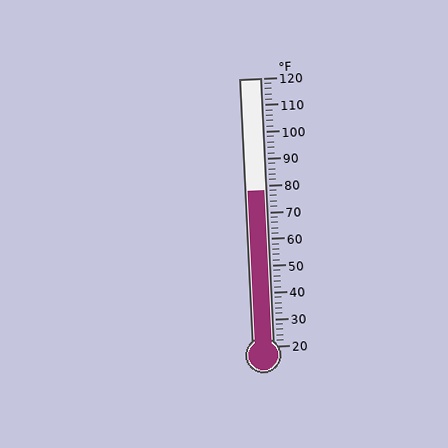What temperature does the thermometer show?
The thermometer shows approximately 78°F.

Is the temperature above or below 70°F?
The temperature is above 70°F.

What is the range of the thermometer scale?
The thermometer scale ranges from 20°F to 120°F.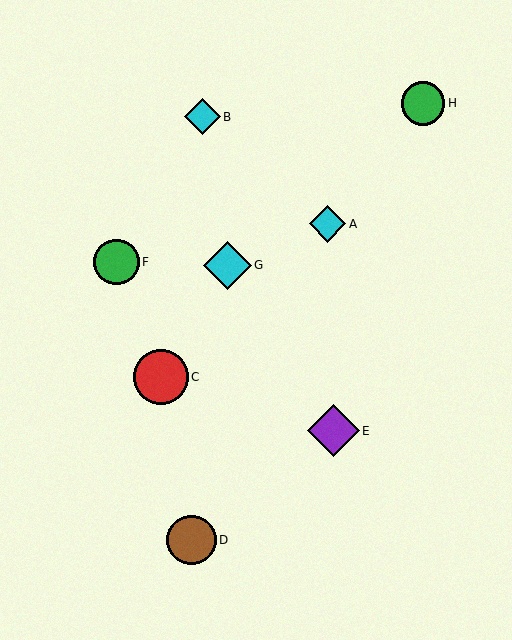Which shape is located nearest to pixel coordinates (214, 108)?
The cyan diamond (labeled B) at (202, 117) is nearest to that location.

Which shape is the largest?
The red circle (labeled C) is the largest.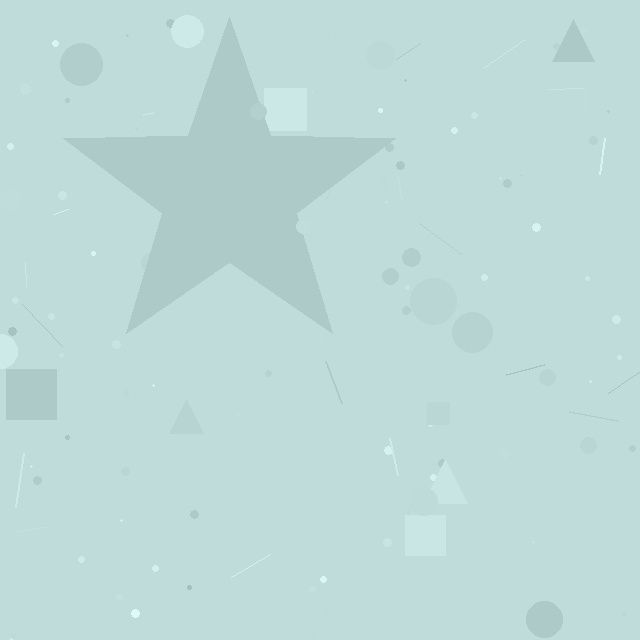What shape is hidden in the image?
A star is hidden in the image.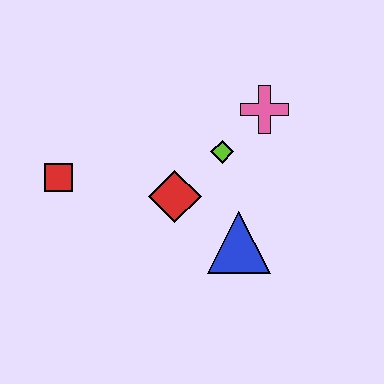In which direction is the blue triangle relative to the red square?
The blue triangle is to the right of the red square.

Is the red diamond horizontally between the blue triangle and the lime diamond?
No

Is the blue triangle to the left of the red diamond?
No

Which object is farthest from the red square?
The pink cross is farthest from the red square.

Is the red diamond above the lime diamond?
No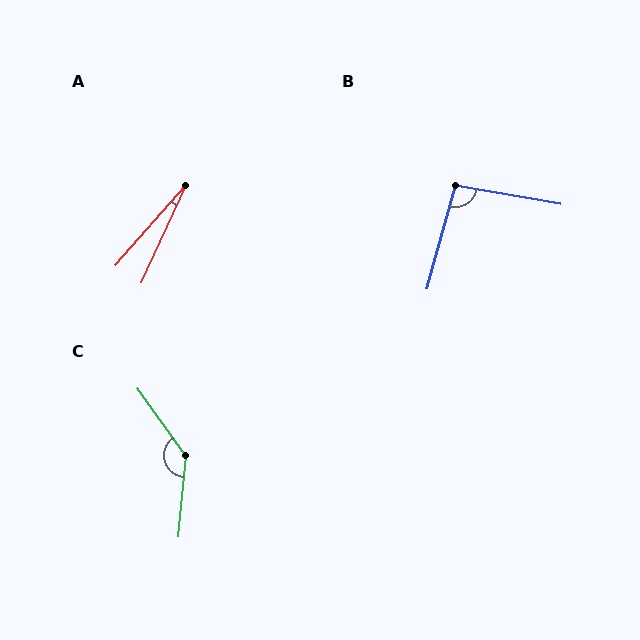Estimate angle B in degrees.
Approximately 96 degrees.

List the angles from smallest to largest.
A (17°), B (96°), C (139°).